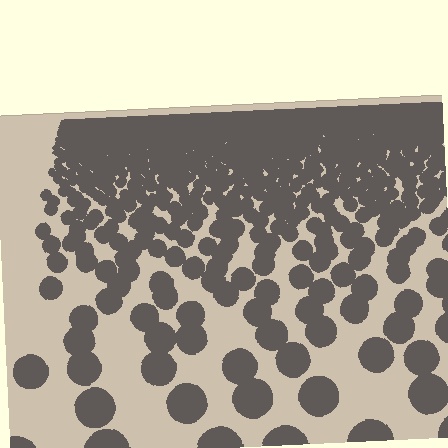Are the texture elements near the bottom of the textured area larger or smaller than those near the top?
Larger. Near the bottom, elements are closer to the viewer and appear at a bigger on-screen size.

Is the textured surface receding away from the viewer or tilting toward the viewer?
The surface is receding away from the viewer. Texture elements get smaller and denser toward the top.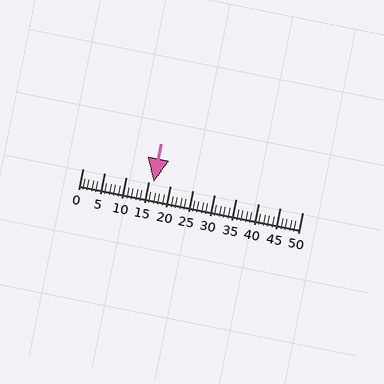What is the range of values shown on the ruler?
The ruler shows values from 0 to 50.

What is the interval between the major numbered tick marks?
The major tick marks are spaced 5 units apart.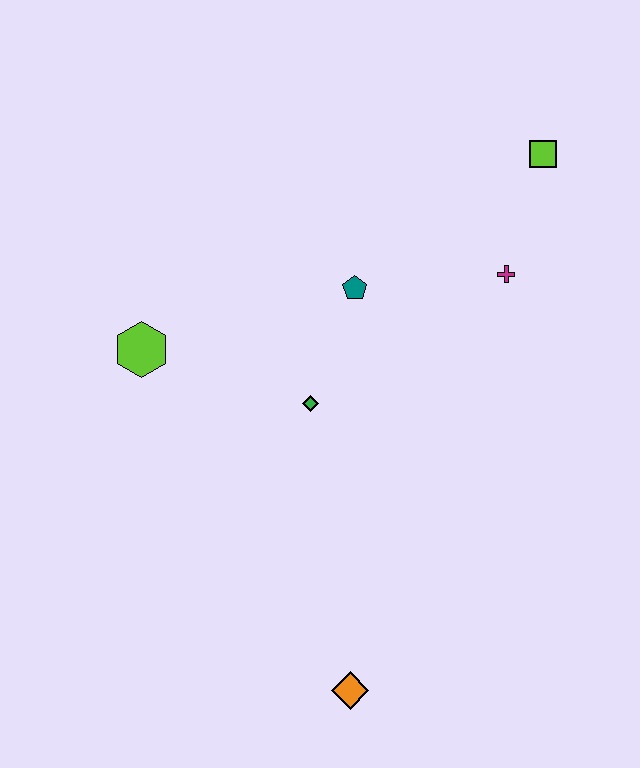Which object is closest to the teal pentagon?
The green diamond is closest to the teal pentagon.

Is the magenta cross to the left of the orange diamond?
No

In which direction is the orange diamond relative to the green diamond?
The orange diamond is below the green diamond.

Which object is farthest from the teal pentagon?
The orange diamond is farthest from the teal pentagon.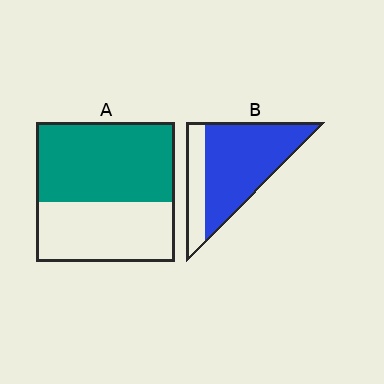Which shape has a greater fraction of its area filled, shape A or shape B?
Shape B.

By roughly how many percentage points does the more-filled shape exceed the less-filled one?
By roughly 15 percentage points (B over A).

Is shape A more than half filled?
Yes.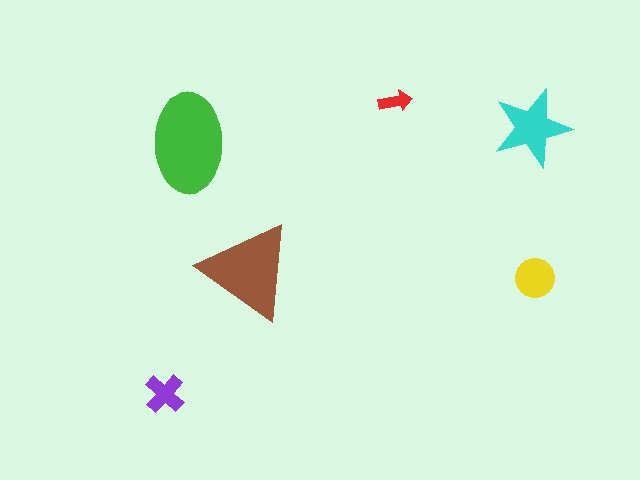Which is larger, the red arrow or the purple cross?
The purple cross.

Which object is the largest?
The green ellipse.